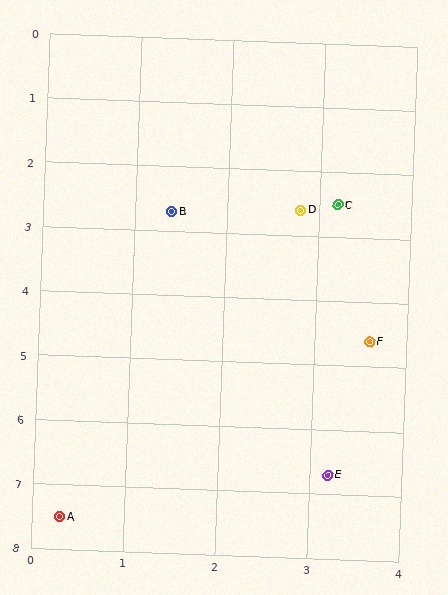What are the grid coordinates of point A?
Point A is at approximately (0.3, 7.5).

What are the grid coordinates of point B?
Point B is at approximately (1.4, 2.7).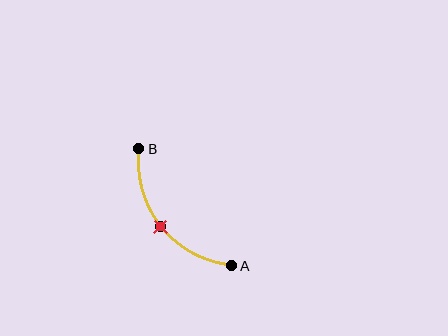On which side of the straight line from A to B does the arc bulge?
The arc bulges below and to the left of the straight line connecting A and B.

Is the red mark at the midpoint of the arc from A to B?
Yes. The red mark lies on the arc at equal arc-length from both A and B — it is the arc midpoint.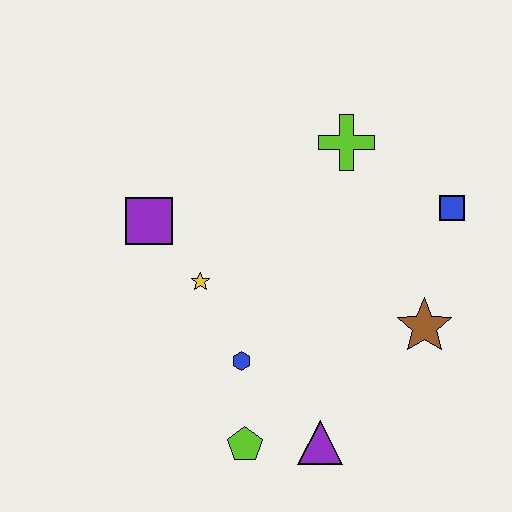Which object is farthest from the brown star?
The purple square is farthest from the brown star.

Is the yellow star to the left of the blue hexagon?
Yes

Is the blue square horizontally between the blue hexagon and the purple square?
No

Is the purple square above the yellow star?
Yes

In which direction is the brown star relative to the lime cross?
The brown star is below the lime cross.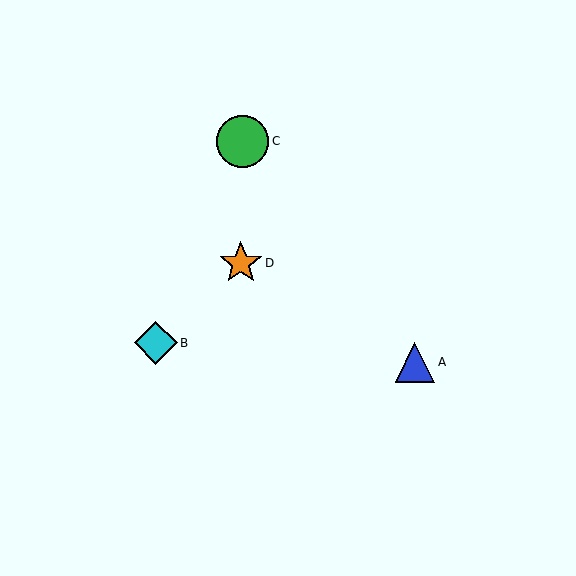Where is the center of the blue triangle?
The center of the blue triangle is at (415, 362).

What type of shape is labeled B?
Shape B is a cyan diamond.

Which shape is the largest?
The green circle (labeled C) is the largest.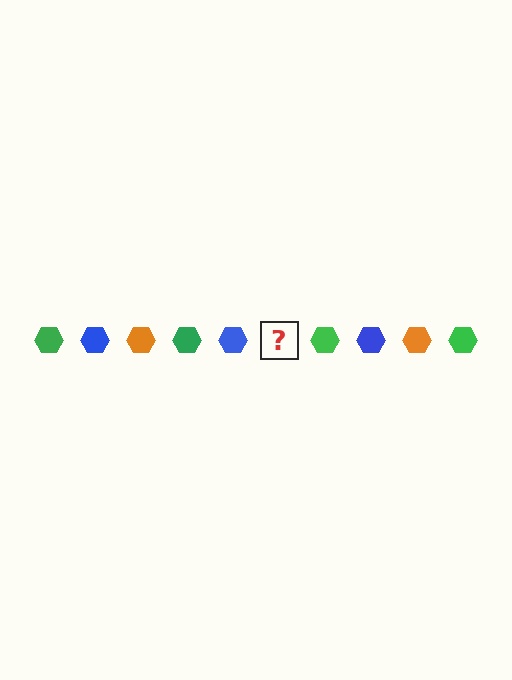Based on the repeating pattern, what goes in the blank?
The blank should be an orange hexagon.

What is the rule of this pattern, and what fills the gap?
The rule is that the pattern cycles through green, blue, orange hexagons. The gap should be filled with an orange hexagon.